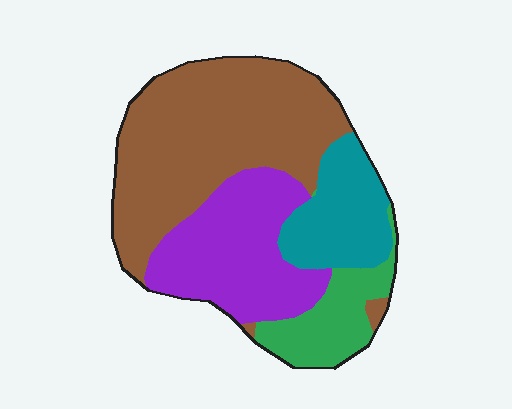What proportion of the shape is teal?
Teal takes up about one sixth (1/6) of the shape.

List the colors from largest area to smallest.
From largest to smallest: brown, purple, teal, green.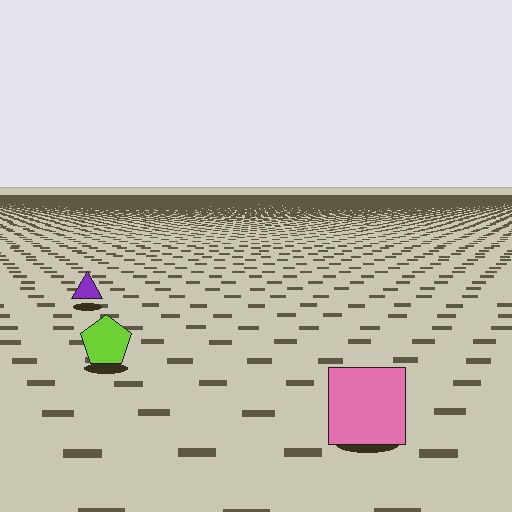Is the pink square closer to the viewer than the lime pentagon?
Yes. The pink square is closer — you can tell from the texture gradient: the ground texture is coarser near it.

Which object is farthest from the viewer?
The purple triangle is farthest from the viewer. It appears smaller and the ground texture around it is denser.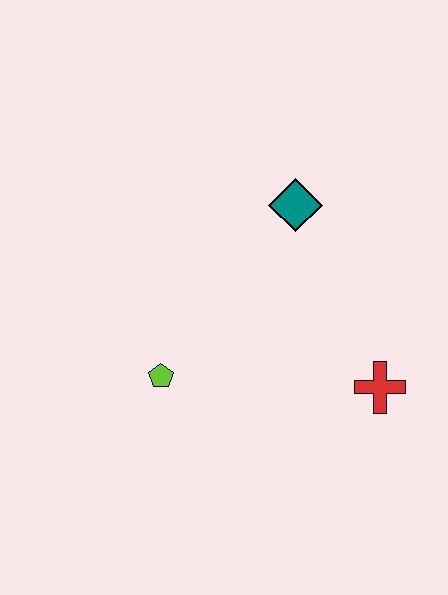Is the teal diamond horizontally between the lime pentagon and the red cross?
Yes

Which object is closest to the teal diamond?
The red cross is closest to the teal diamond.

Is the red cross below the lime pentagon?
Yes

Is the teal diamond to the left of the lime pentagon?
No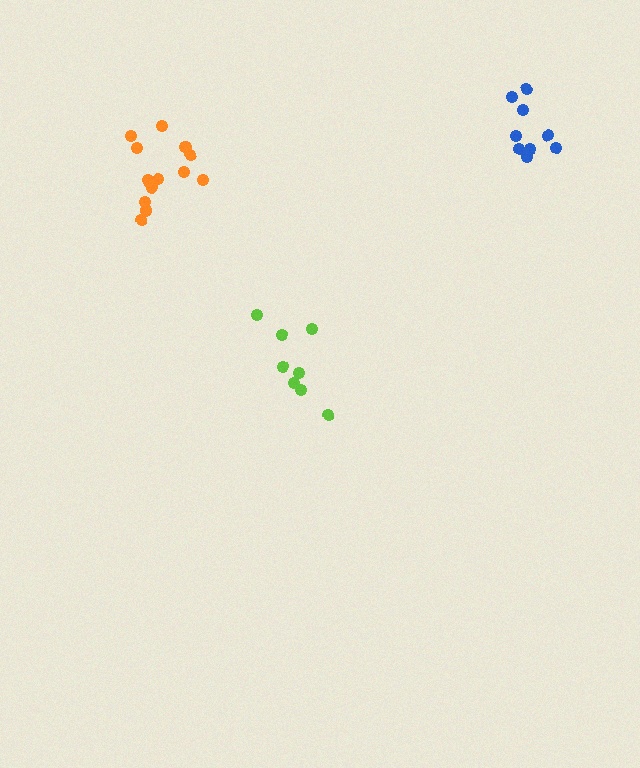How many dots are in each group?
Group 1: 9 dots, Group 2: 8 dots, Group 3: 14 dots (31 total).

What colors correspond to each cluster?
The clusters are colored: blue, lime, orange.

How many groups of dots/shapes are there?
There are 3 groups.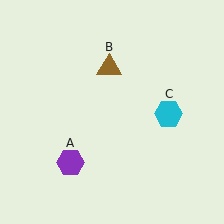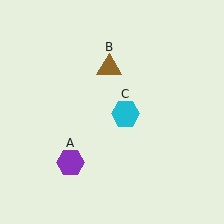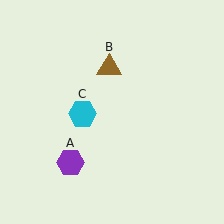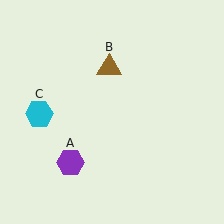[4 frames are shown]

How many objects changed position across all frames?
1 object changed position: cyan hexagon (object C).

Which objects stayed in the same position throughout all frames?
Purple hexagon (object A) and brown triangle (object B) remained stationary.